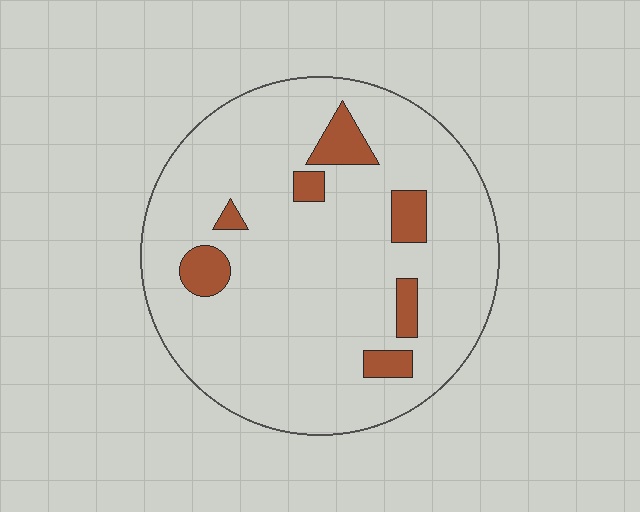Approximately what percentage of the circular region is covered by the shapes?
Approximately 10%.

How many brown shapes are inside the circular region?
7.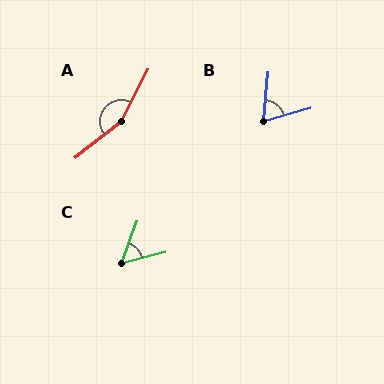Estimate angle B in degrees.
Approximately 69 degrees.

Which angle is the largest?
A, at approximately 155 degrees.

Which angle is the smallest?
C, at approximately 56 degrees.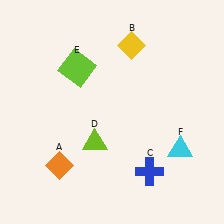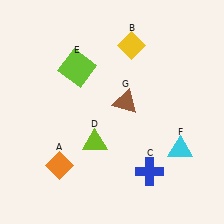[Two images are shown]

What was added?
A brown triangle (G) was added in Image 2.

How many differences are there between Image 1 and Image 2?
There is 1 difference between the two images.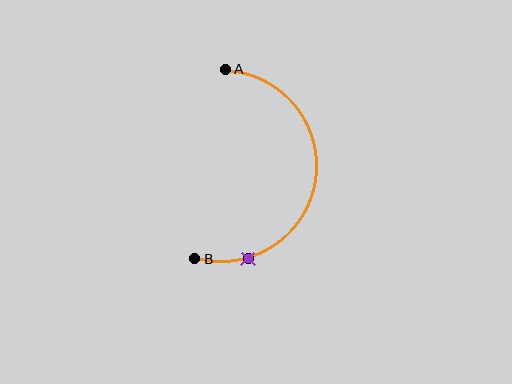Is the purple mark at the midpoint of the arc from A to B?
No. The purple mark lies on the arc but is closer to endpoint B. The arc midpoint would be at the point on the curve equidistant along the arc from both A and B.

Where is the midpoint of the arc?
The arc midpoint is the point on the curve farthest from the straight line joining A and B. It sits to the right of that line.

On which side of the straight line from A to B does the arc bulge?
The arc bulges to the right of the straight line connecting A and B.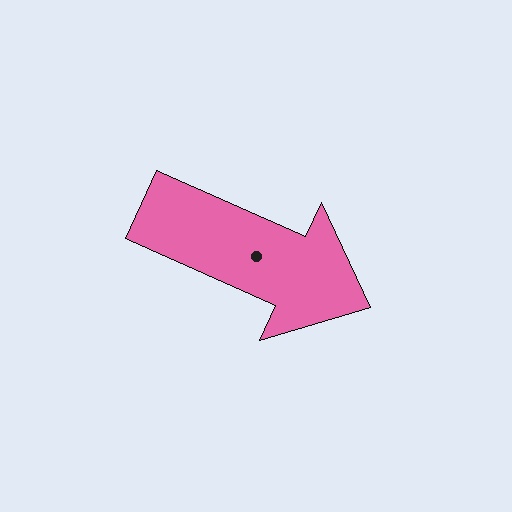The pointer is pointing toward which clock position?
Roughly 4 o'clock.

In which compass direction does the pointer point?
Southeast.